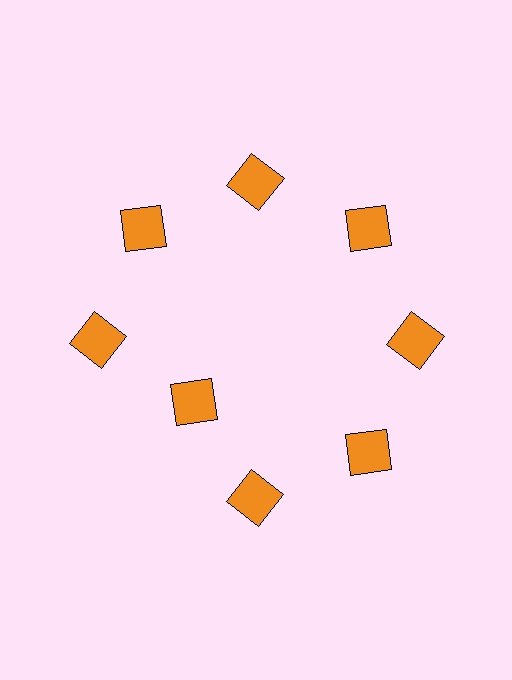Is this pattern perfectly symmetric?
No. The 8 orange squares are arranged in a ring, but one element near the 8 o'clock position is pulled inward toward the center, breaking the 8-fold rotational symmetry.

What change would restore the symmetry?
The symmetry would be restored by moving it outward, back onto the ring so that all 8 squares sit at equal angles and equal distance from the center.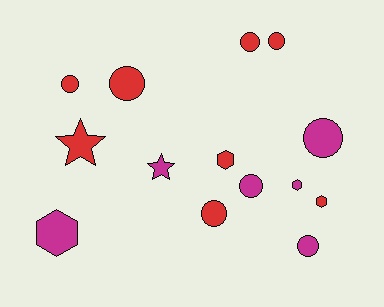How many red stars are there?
There is 1 red star.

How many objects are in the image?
There are 14 objects.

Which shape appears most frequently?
Circle, with 8 objects.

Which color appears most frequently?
Red, with 8 objects.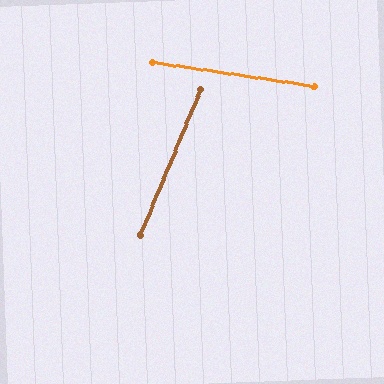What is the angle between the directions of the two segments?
Approximately 76 degrees.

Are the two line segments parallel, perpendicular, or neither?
Neither parallel nor perpendicular — they differ by about 76°.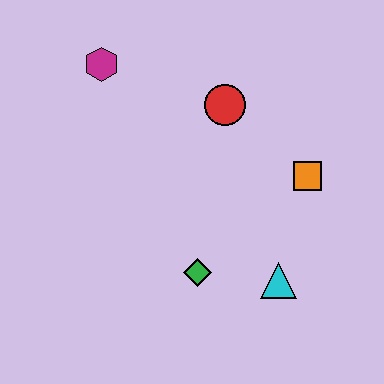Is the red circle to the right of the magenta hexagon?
Yes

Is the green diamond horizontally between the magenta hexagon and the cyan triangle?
Yes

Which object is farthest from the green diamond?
The magenta hexagon is farthest from the green diamond.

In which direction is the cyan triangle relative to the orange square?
The cyan triangle is below the orange square.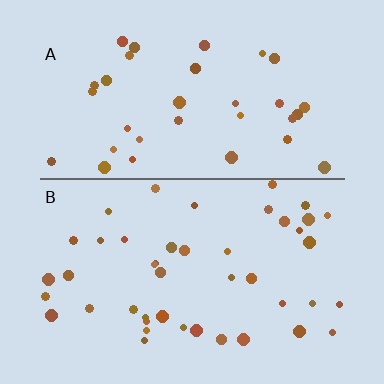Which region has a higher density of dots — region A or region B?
B (the bottom).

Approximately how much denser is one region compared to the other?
Approximately 1.3× — region B over region A.